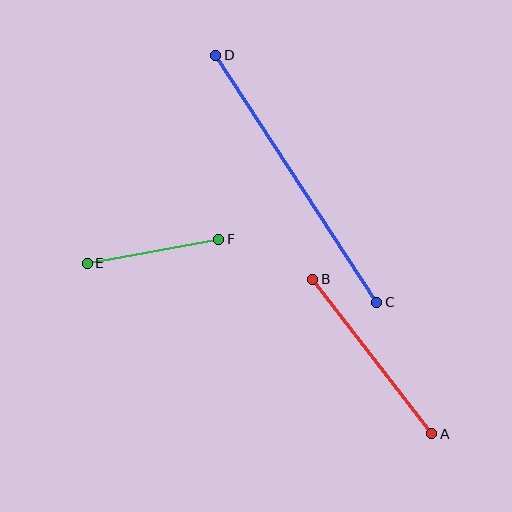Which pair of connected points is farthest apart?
Points C and D are farthest apart.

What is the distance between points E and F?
The distance is approximately 134 pixels.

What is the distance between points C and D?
The distance is approximately 295 pixels.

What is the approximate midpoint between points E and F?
The midpoint is at approximately (153, 251) pixels.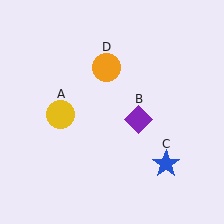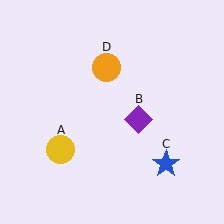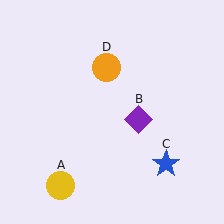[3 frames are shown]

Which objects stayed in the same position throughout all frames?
Purple diamond (object B) and blue star (object C) and orange circle (object D) remained stationary.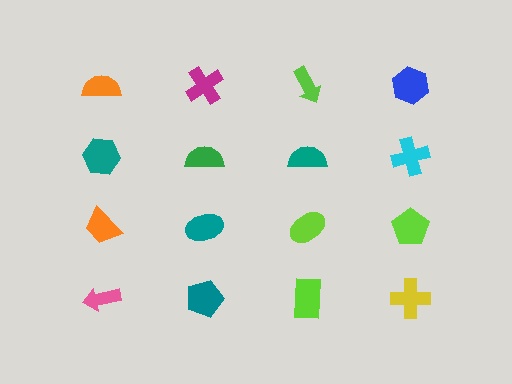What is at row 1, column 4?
A blue hexagon.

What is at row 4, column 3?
A lime rectangle.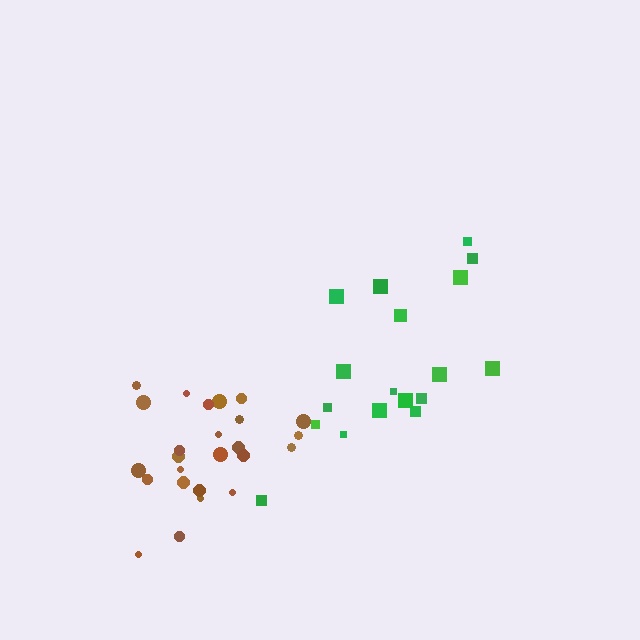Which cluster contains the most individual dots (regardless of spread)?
Brown (25).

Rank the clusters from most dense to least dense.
brown, green.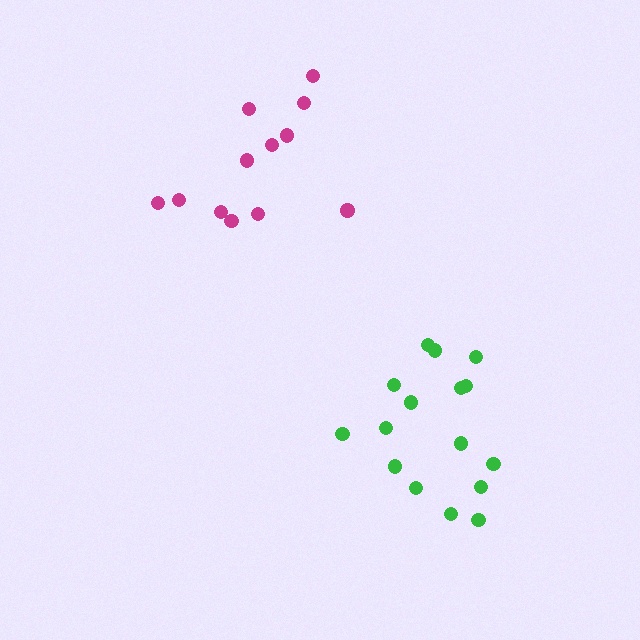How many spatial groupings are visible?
There are 2 spatial groupings.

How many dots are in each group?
Group 1: 16 dots, Group 2: 12 dots (28 total).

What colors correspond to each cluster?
The clusters are colored: green, magenta.